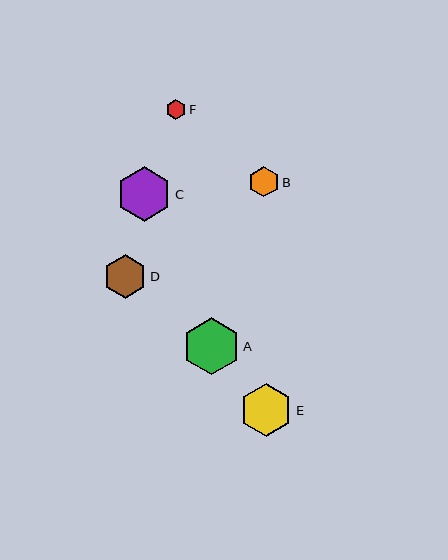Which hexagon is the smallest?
Hexagon F is the smallest with a size of approximately 20 pixels.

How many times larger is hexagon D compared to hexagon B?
Hexagon D is approximately 1.4 times the size of hexagon B.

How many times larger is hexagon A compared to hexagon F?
Hexagon A is approximately 2.9 times the size of hexagon F.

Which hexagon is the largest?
Hexagon A is the largest with a size of approximately 57 pixels.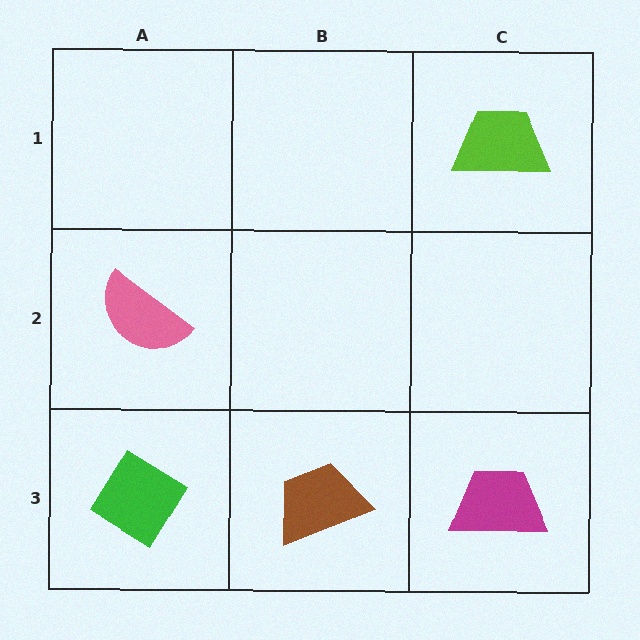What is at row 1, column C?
A lime trapezoid.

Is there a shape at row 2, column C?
No, that cell is empty.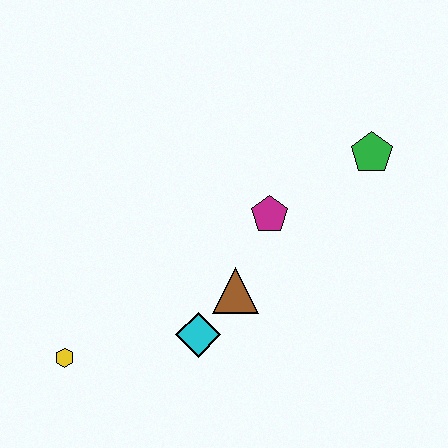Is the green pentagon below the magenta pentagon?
No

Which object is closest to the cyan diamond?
The brown triangle is closest to the cyan diamond.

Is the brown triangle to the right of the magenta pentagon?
No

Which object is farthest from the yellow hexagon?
The green pentagon is farthest from the yellow hexagon.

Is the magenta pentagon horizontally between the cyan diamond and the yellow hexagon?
No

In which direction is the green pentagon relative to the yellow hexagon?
The green pentagon is to the right of the yellow hexagon.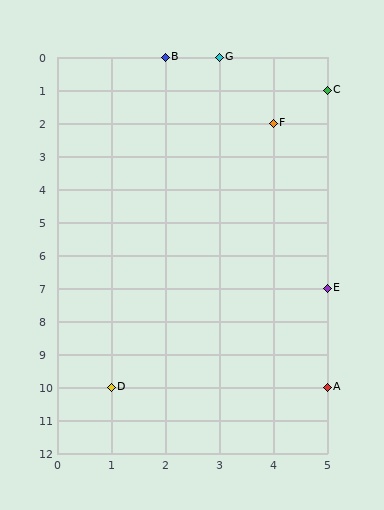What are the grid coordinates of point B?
Point B is at grid coordinates (2, 0).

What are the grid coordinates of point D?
Point D is at grid coordinates (1, 10).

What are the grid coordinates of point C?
Point C is at grid coordinates (5, 1).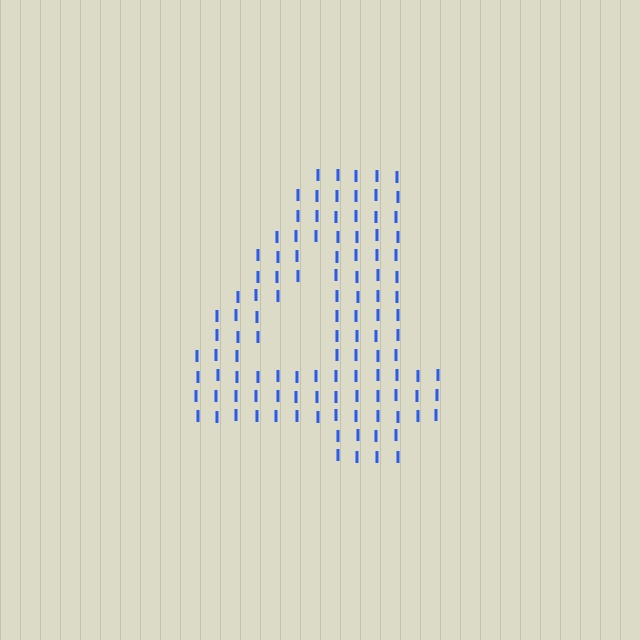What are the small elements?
The small elements are letter I's.